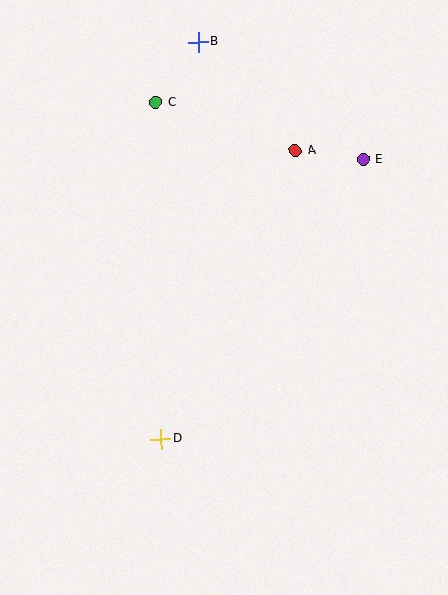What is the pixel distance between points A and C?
The distance between A and C is 147 pixels.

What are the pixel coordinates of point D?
Point D is at (161, 439).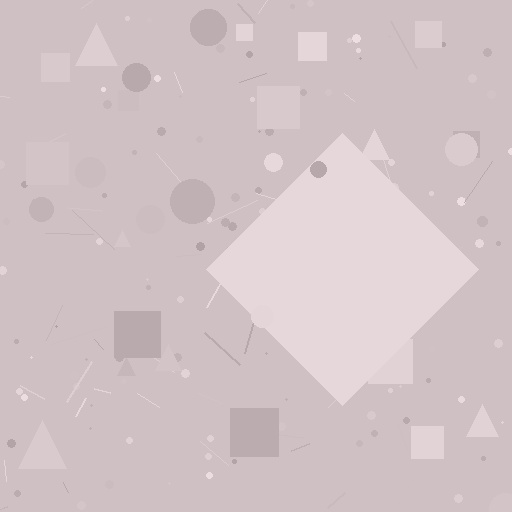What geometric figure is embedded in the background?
A diamond is embedded in the background.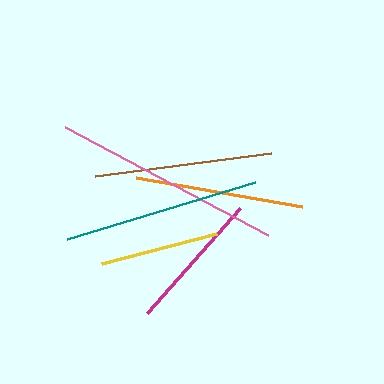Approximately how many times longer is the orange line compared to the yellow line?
The orange line is approximately 1.4 times the length of the yellow line.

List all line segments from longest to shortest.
From longest to shortest: pink, teal, brown, orange, magenta, yellow.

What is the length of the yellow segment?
The yellow segment is approximately 118 pixels long.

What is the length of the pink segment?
The pink segment is approximately 230 pixels long.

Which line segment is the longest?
The pink line is the longest at approximately 230 pixels.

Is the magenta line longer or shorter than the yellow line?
The magenta line is longer than the yellow line.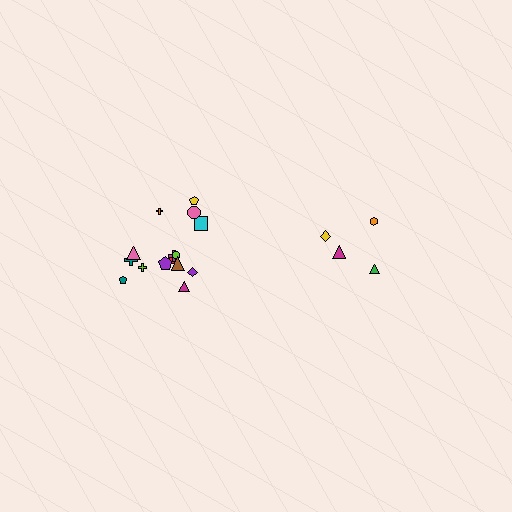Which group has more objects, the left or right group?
The left group.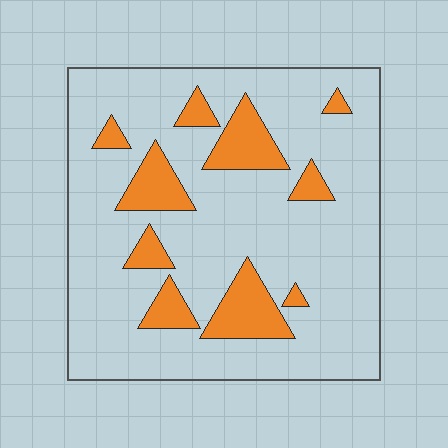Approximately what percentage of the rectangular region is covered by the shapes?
Approximately 20%.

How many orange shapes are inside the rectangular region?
10.